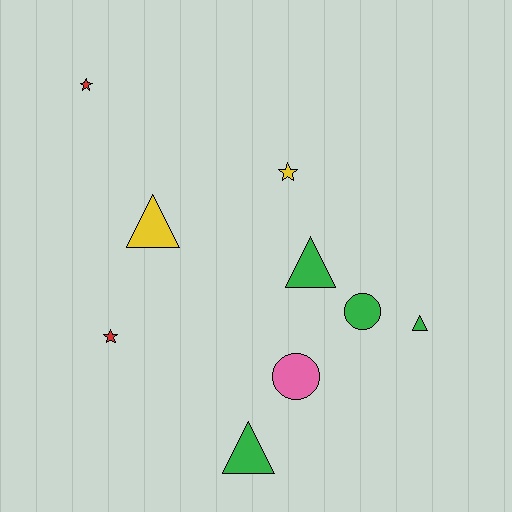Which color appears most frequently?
Green, with 4 objects.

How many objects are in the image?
There are 9 objects.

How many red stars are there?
There are 2 red stars.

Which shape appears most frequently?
Triangle, with 4 objects.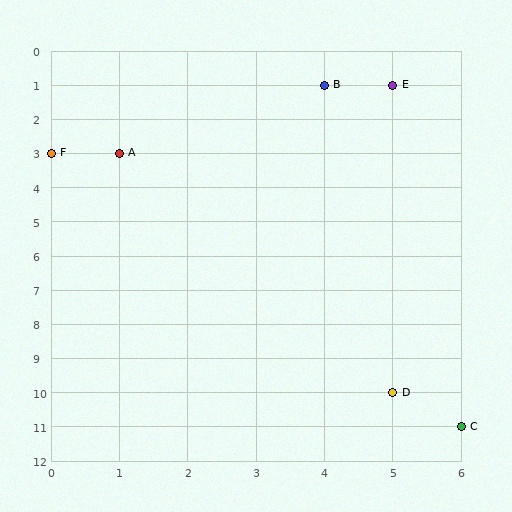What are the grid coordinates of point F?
Point F is at grid coordinates (0, 3).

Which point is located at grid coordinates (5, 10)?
Point D is at (5, 10).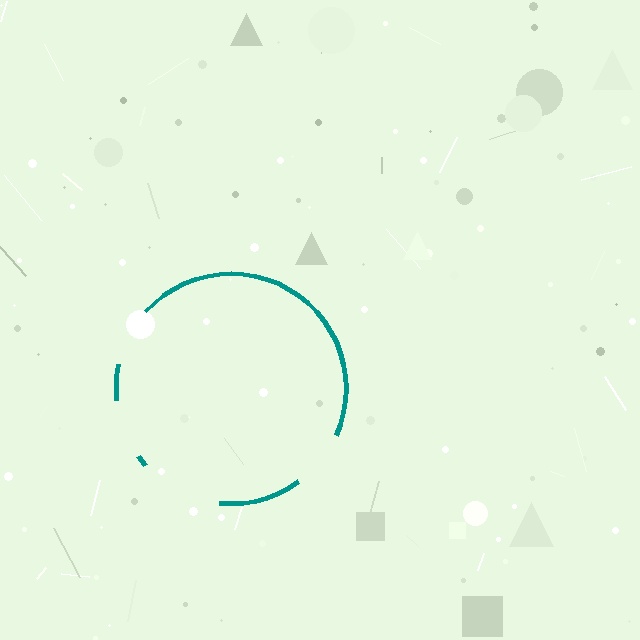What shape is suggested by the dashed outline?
The dashed outline suggests a circle.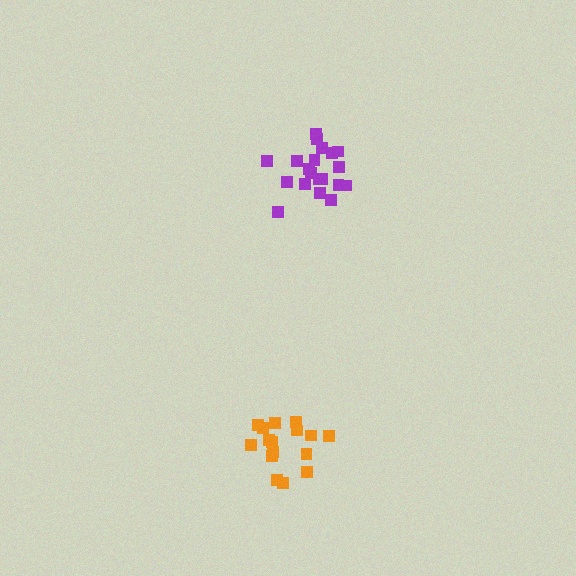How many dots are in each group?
Group 1: 16 dots, Group 2: 20 dots (36 total).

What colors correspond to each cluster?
The clusters are colored: orange, purple.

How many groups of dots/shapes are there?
There are 2 groups.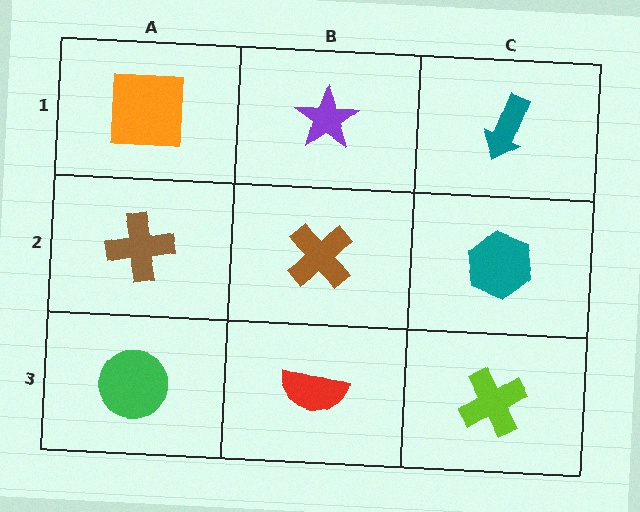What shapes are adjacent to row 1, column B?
A brown cross (row 2, column B), an orange square (row 1, column A), a teal arrow (row 1, column C).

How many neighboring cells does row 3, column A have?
2.